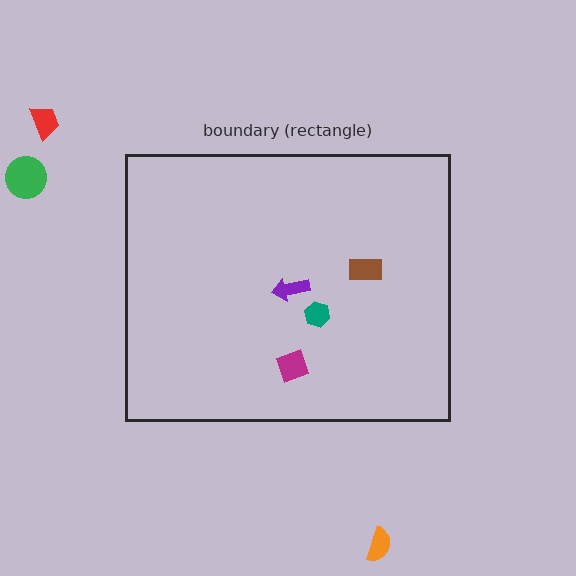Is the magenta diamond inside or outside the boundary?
Inside.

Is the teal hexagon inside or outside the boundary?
Inside.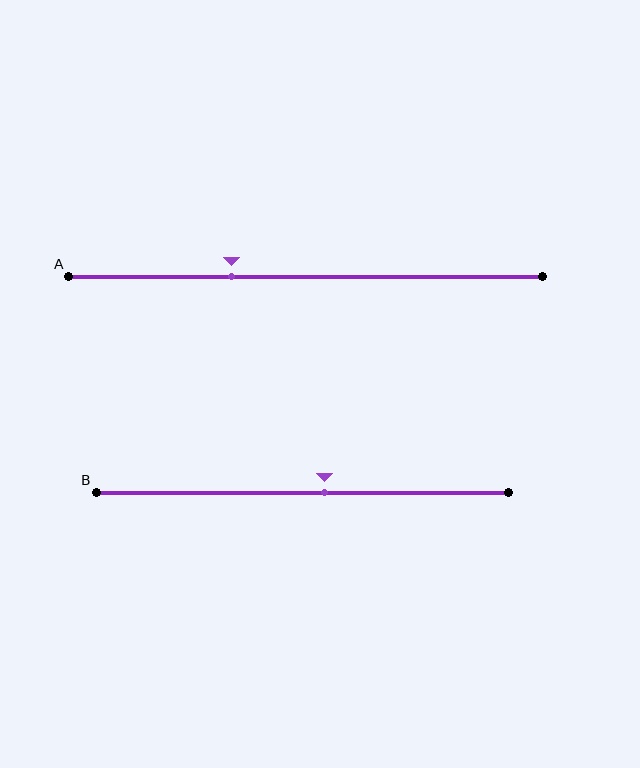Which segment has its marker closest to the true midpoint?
Segment B has its marker closest to the true midpoint.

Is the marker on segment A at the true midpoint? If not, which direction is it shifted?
No, the marker on segment A is shifted to the left by about 16% of the segment length.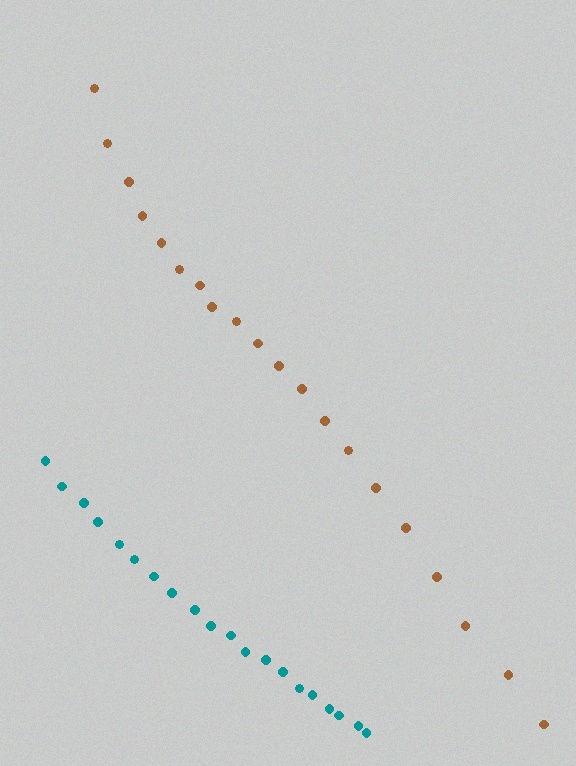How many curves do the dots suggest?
There are 2 distinct paths.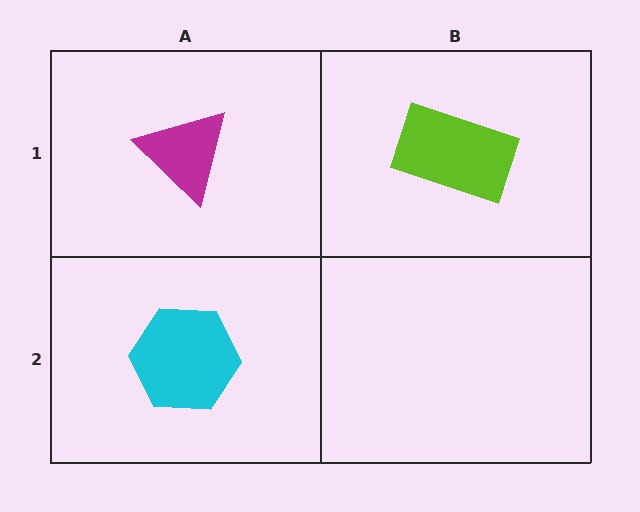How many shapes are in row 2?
1 shape.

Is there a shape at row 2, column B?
No, that cell is empty.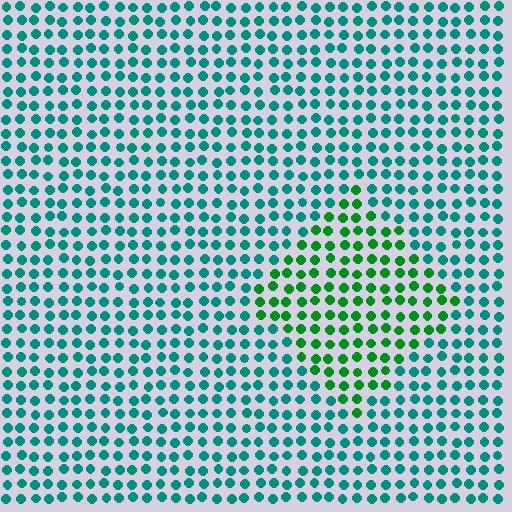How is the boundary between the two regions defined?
The boundary is defined purely by a slight shift in hue (about 42 degrees). Spacing, size, and orientation are identical on both sides.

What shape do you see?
I see a diamond.